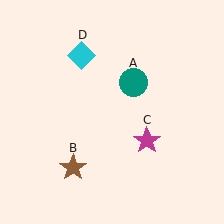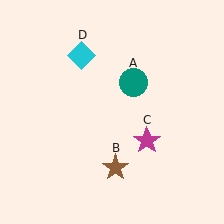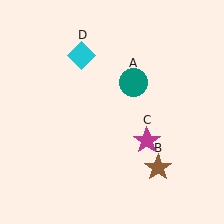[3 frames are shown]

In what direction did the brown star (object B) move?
The brown star (object B) moved right.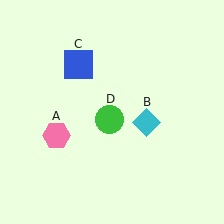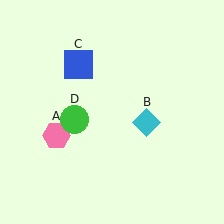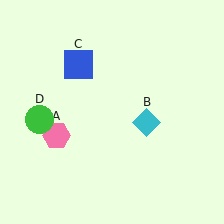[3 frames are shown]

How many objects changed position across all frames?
1 object changed position: green circle (object D).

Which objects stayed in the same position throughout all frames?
Pink hexagon (object A) and cyan diamond (object B) and blue square (object C) remained stationary.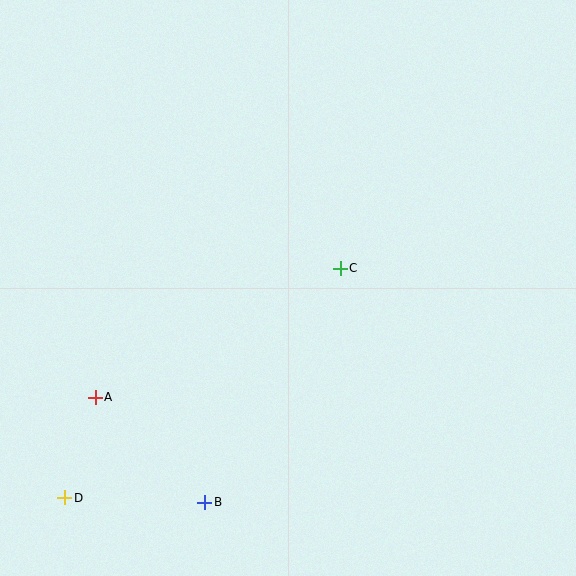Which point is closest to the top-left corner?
Point A is closest to the top-left corner.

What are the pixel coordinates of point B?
Point B is at (205, 502).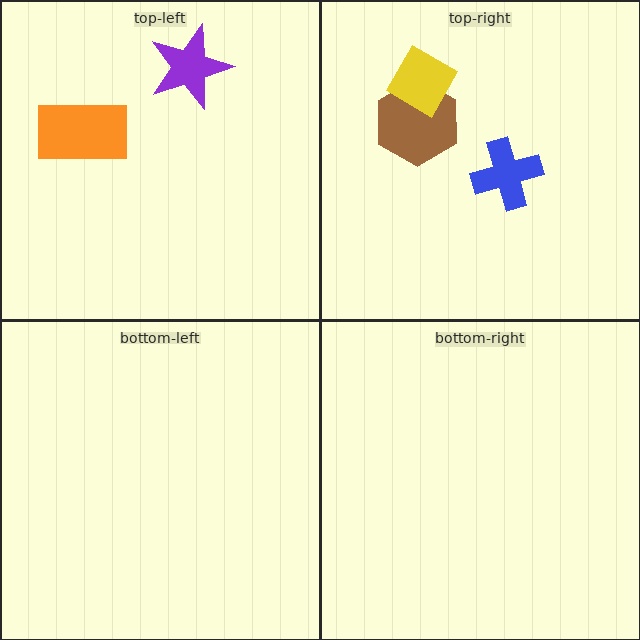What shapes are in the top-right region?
The blue cross, the brown hexagon, the yellow diamond.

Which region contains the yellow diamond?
The top-right region.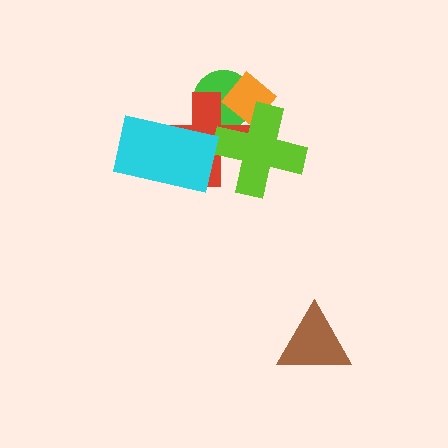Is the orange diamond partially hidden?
Yes, it is partially covered by another shape.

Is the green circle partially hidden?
Yes, it is partially covered by another shape.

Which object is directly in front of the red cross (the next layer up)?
The orange diamond is directly in front of the red cross.